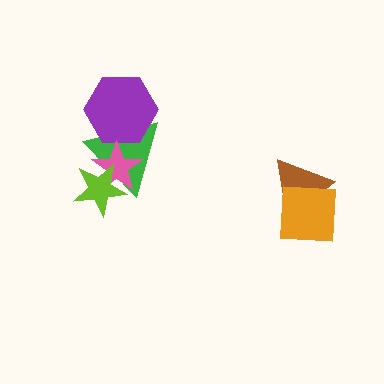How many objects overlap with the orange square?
1 object overlaps with the orange square.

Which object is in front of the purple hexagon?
The pink star is in front of the purple hexagon.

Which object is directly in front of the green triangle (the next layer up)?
The purple hexagon is directly in front of the green triangle.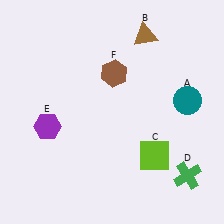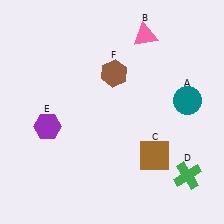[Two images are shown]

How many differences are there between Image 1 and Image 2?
There are 2 differences between the two images.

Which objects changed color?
B changed from brown to pink. C changed from lime to brown.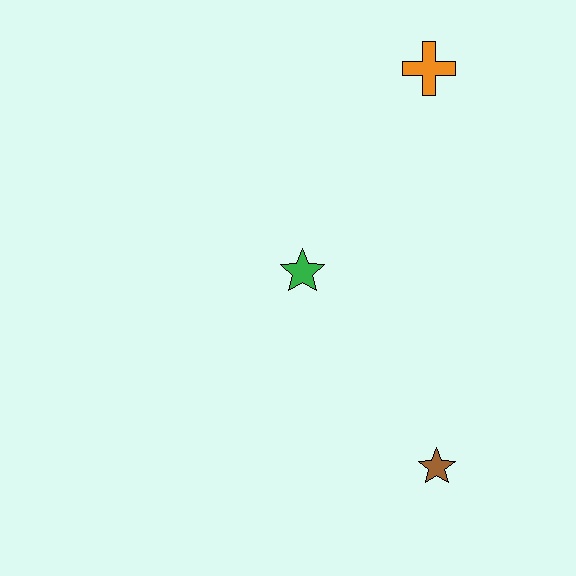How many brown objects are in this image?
There is 1 brown object.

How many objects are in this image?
There are 3 objects.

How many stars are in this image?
There are 2 stars.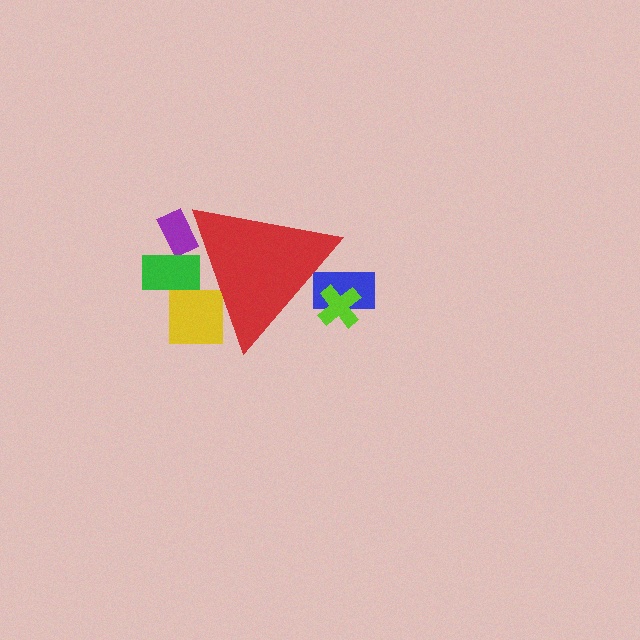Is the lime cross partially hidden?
Yes, the lime cross is partially hidden behind the red triangle.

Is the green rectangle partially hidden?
Yes, the green rectangle is partially hidden behind the red triangle.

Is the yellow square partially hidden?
Yes, the yellow square is partially hidden behind the red triangle.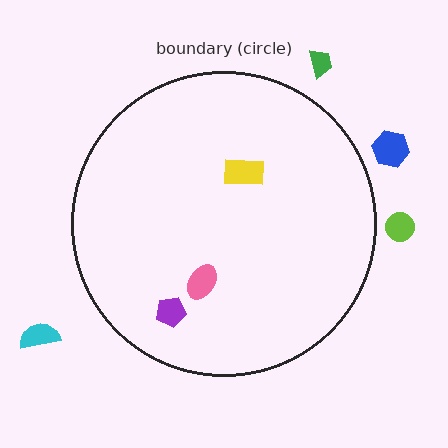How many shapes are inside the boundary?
3 inside, 4 outside.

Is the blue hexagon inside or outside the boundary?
Outside.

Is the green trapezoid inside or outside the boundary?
Outside.